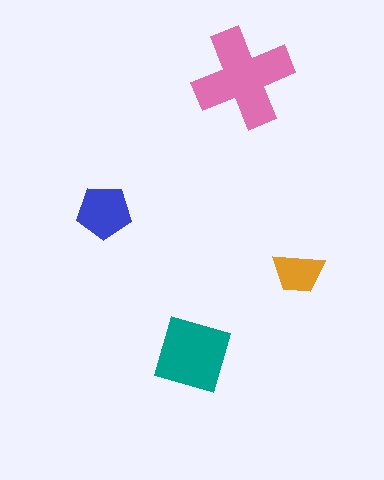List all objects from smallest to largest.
The orange trapezoid, the blue pentagon, the teal diamond, the pink cross.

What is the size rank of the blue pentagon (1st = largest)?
3rd.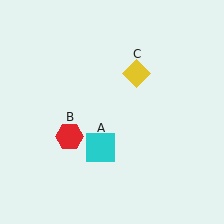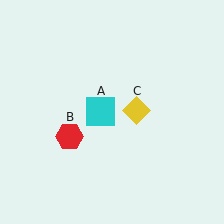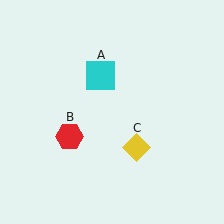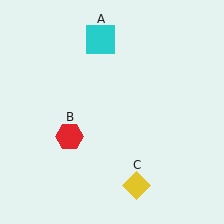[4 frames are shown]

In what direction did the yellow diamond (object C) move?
The yellow diamond (object C) moved down.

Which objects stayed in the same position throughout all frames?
Red hexagon (object B) remained stationary.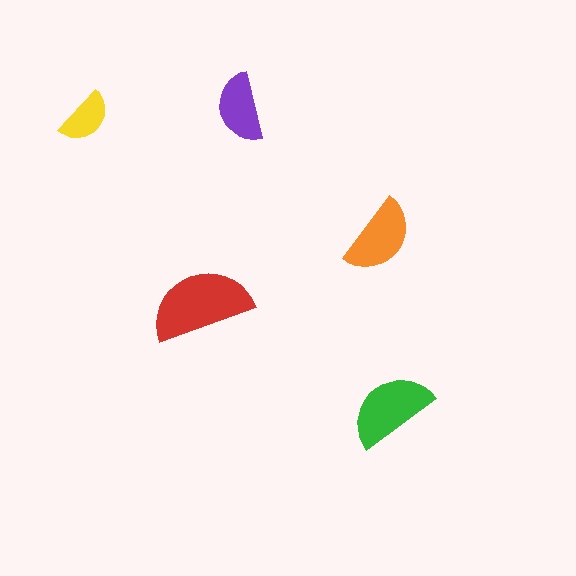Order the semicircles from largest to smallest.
the red one, the green one, the orange one, the purple one, the yellow one.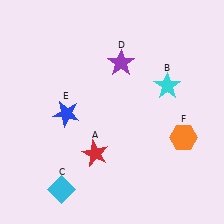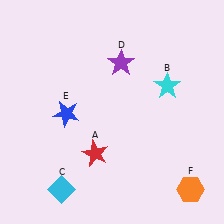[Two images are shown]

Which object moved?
The orange hexagon (F) moved down.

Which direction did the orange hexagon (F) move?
The orange hexagon (F) moved down.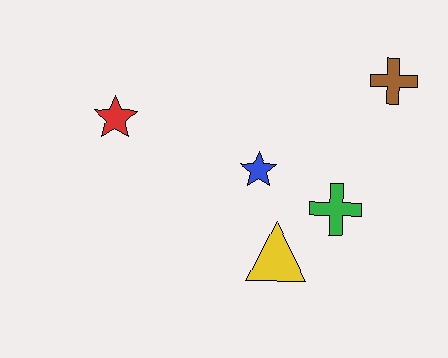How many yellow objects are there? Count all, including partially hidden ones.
There is 1 yellow object.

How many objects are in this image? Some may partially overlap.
There are 5 objects.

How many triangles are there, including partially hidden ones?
There is 1 triangle.